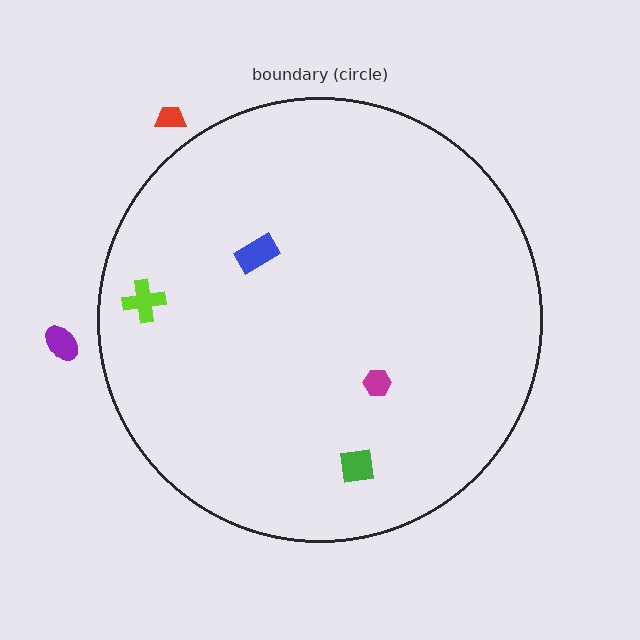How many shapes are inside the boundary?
4 inside, 2 outside.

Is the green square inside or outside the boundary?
Inside.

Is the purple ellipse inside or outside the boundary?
Outside.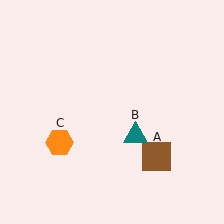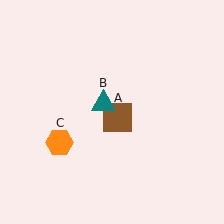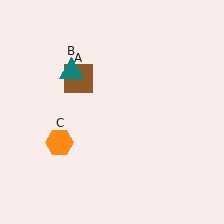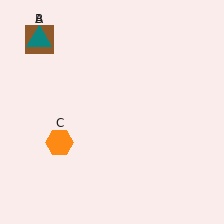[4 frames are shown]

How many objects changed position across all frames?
2 objects changed position: brown square (object A), teal triangle (object B).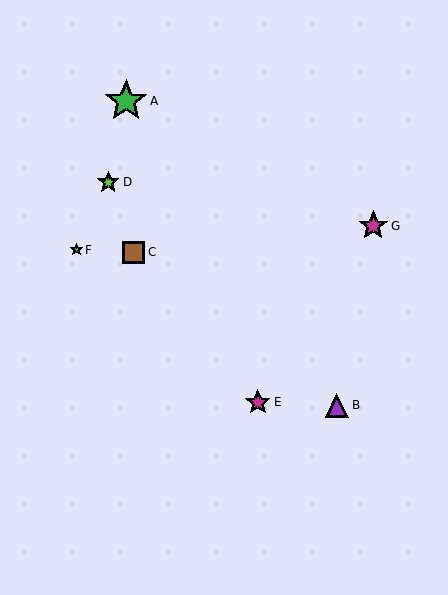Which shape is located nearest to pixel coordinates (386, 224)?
The magenta star (labeled G) at (373, 226) is nearest to that location.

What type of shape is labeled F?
Shape F is a green star.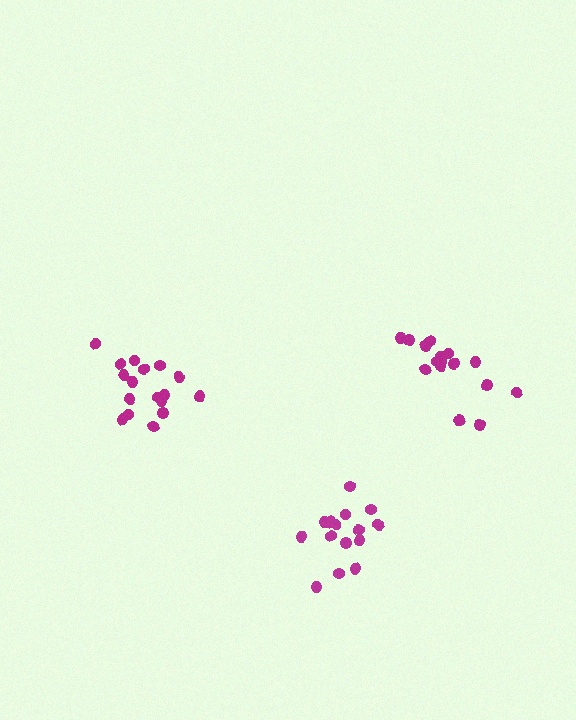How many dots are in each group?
Group 1: 17 dots, Group 2: 16 dots, Group 3: 17 dots (50 total).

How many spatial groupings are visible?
There are 3 spatial groupings.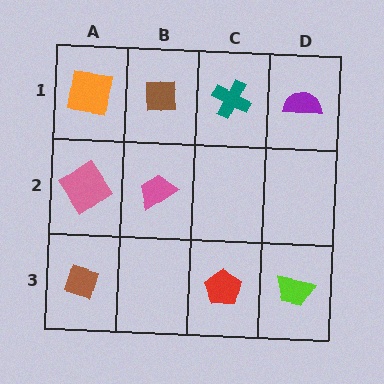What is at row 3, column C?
A red pentagon.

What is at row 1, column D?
A purple semicircle.